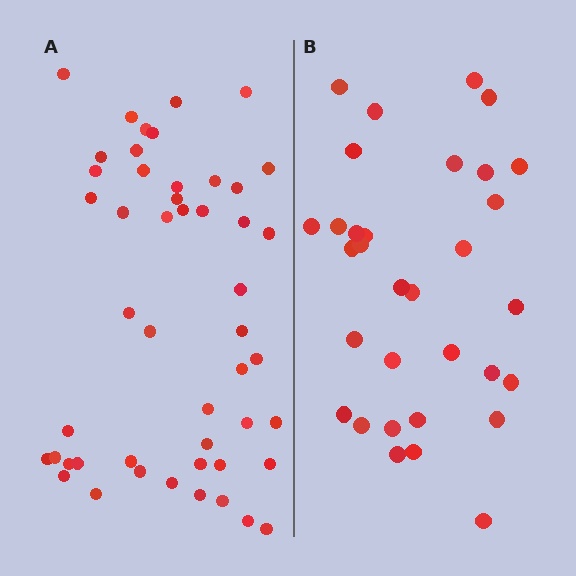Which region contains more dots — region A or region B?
Region A (the left region) has more dots.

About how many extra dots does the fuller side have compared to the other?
Region A has approximately 15 more dots than region B.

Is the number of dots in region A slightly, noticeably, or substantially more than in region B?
Region A has substantially more. The ratio is roughly 1.5 to 1.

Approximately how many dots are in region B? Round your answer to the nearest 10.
About 30 dots. (The exact count is 32, which rounds to 30.)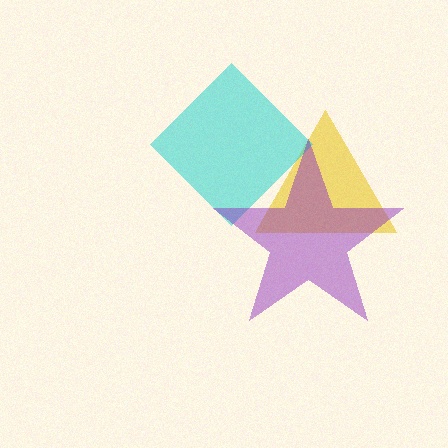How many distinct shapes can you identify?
There are 3 distinct shapes: a yellow triangle, a cyan diamond, a purple star.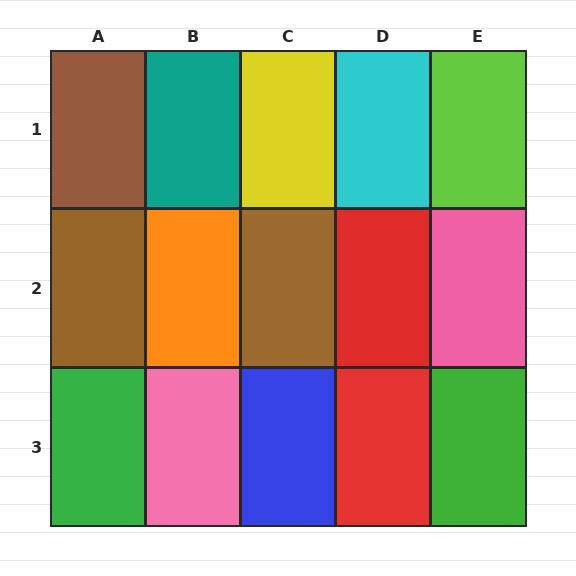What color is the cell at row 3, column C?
Blue.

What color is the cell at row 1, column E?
Lime.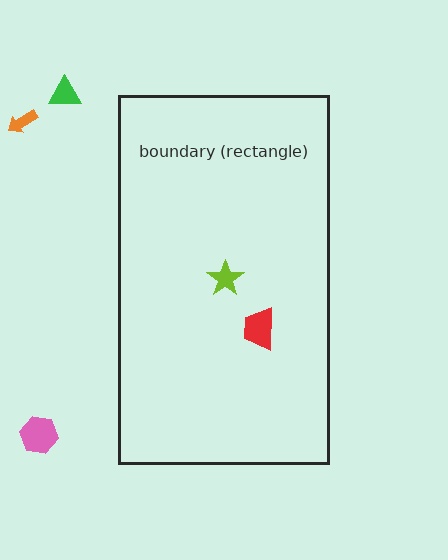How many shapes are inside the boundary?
2 inside, 3 outside.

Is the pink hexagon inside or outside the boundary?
Outside.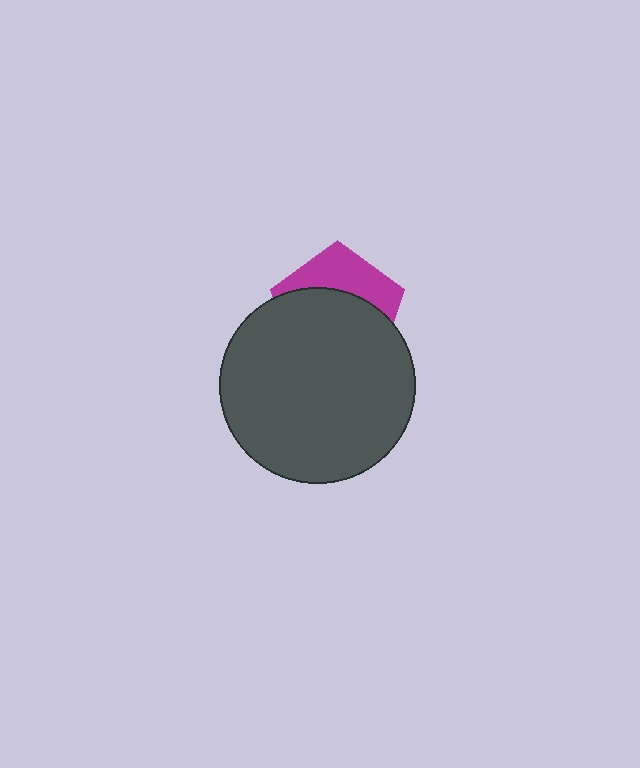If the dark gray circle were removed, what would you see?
You would see the complete magenta pentagon.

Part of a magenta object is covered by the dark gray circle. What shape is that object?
It is a pentagon.